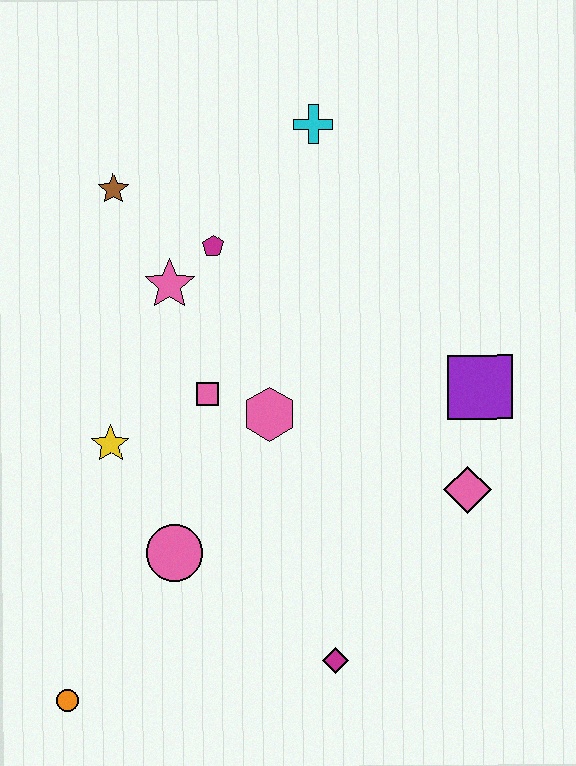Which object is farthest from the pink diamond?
The brown star is farthest from the pink diamond.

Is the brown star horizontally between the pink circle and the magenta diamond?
No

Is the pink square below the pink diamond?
No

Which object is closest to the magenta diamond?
The pink circle is closest to the magenta diamond.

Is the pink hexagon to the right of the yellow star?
Yes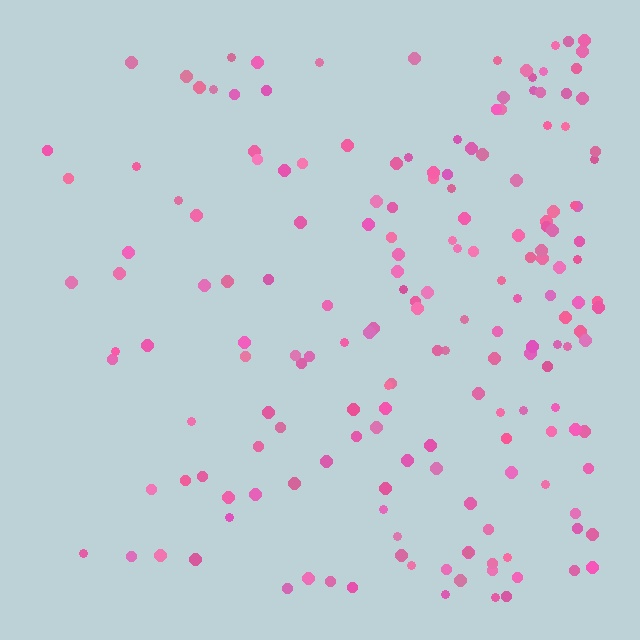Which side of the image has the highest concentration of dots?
The right.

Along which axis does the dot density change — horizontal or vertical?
Horizontal.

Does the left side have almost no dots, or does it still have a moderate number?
Still a moderate number, just noticeably fewer than the right.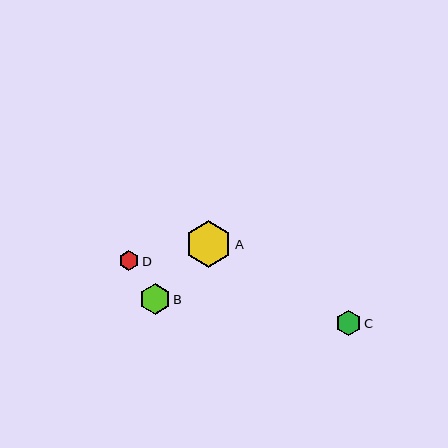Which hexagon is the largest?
Hexagon A is the largest with a size of approximately 47 pixels.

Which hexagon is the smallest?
Hexagon D is the smallest with a size of approximately 20 pixels.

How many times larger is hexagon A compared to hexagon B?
Hexagon A is approximately 1.5 times the size of hexagon B.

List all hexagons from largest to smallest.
From largest to smallest: A, B, C, D.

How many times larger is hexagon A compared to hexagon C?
Hexagon A is approximately 1.9 times the size of hexagon C.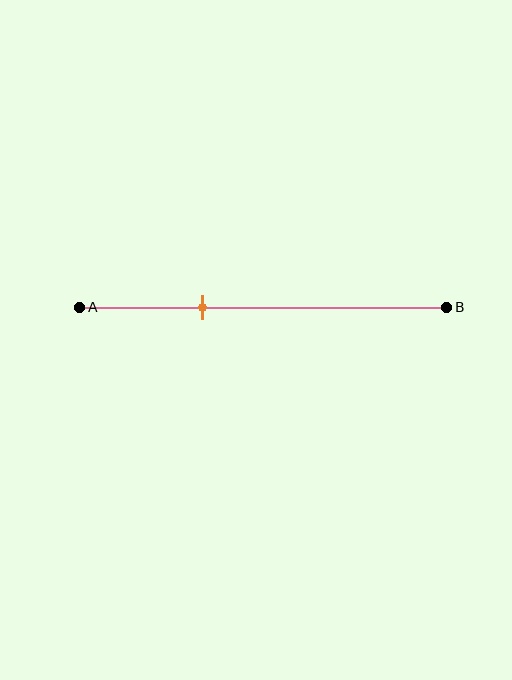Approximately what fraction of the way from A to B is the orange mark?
The orange mark is approximately 35% of the way from A to B.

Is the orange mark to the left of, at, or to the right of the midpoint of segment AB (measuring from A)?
The orange mark is to the left of the midpoint of segment AB.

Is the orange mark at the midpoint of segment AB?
No, the mark is at about 35% from A, not at the 50% midpoint.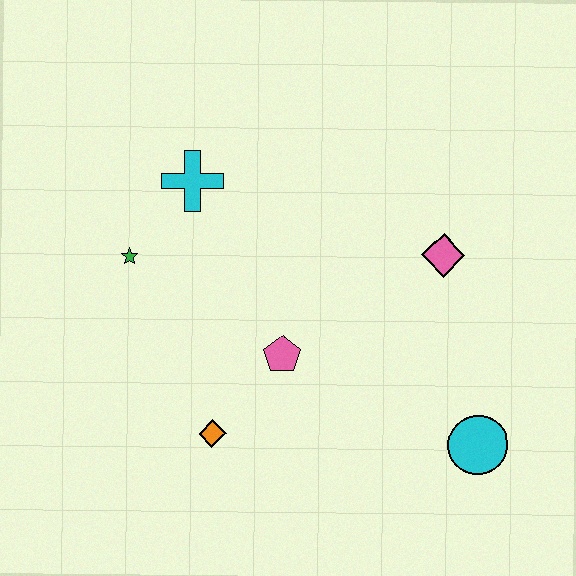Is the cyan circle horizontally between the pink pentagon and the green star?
No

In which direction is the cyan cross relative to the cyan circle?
The cyan cross is to the left of the cyan circle.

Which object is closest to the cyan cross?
The green star is closest to the cyan cross.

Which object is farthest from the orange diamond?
The pink diamond is farthest from the orange diamond.